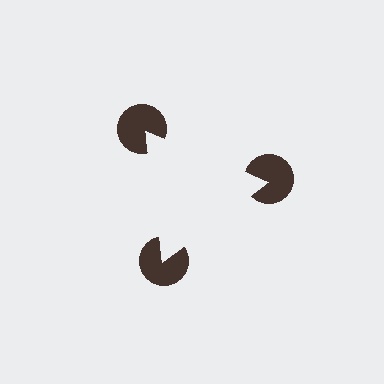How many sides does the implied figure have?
3 sides.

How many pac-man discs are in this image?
There are 3 — one at each vertex of the illusory triangle.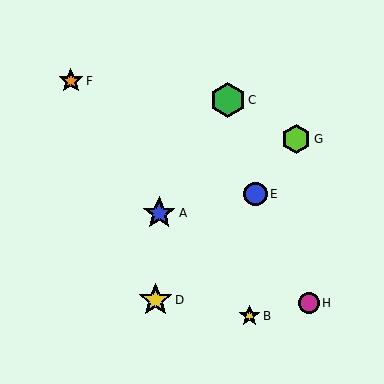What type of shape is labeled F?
Shape F is an orange star.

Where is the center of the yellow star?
The center of the yellow star is at (250, 316).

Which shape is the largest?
The green hexagon (labeled C) is the largest.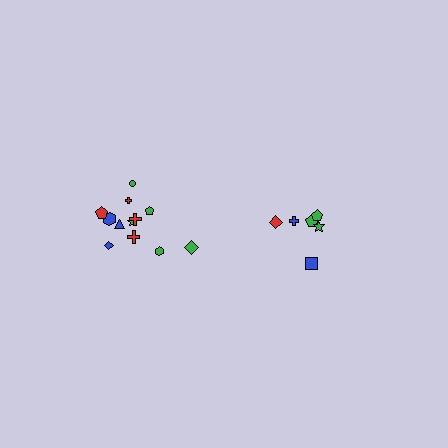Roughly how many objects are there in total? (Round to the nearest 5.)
Roughly 20 objects in total.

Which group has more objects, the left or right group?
The left group.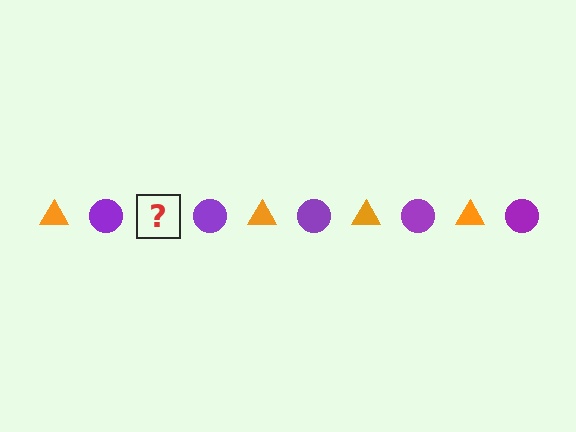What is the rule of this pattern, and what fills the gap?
The rule is that the pattern alternates between orange triangle and purple circle. The gap should be filled with an orange triangle.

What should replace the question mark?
The question mark should be replaced with an orange triangle.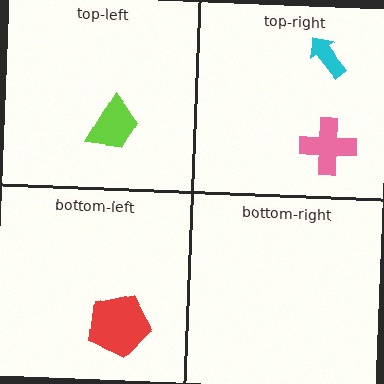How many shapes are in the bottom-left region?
1.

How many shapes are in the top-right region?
2.